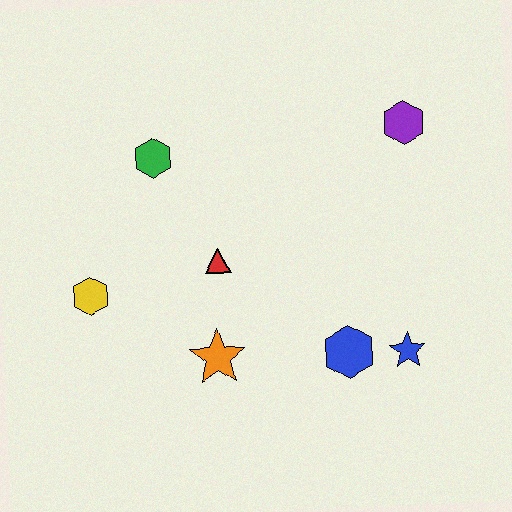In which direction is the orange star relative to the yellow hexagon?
The orange star is to the right of the yellow hexagon.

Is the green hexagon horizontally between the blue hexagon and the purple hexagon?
No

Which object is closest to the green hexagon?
The red triangle is closest to the green hexagon.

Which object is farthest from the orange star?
The purple hexagon is farthest from the orange star.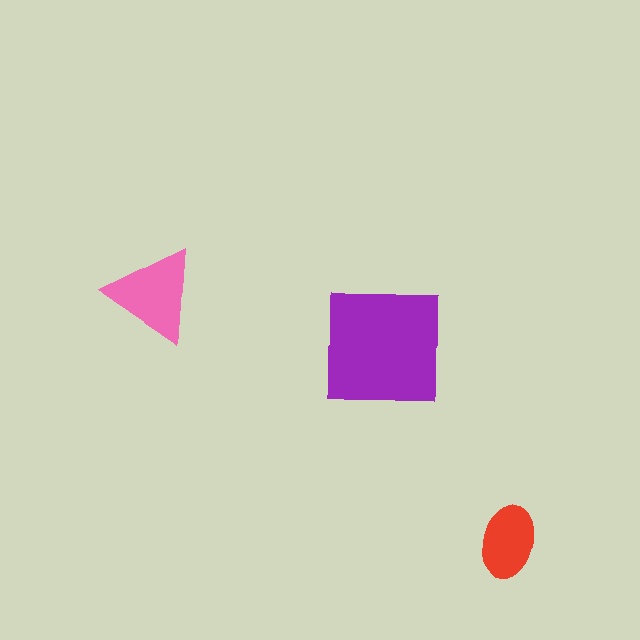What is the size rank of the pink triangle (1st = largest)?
2nd.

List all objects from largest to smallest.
The purple square, the pink triangle, the red ellipse.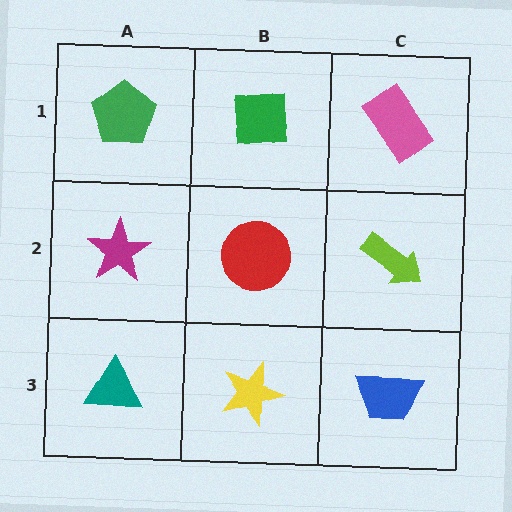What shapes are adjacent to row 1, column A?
A magenta star (row 2, column A), a green square (row 1, column B).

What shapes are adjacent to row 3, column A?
A magenta star (row 2, column A), a yellow star (row 3, column B).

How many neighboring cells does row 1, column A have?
2.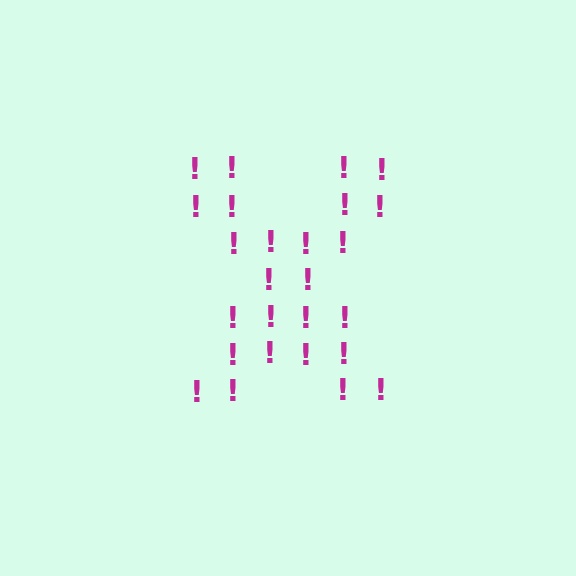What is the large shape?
The large shape is the letter X.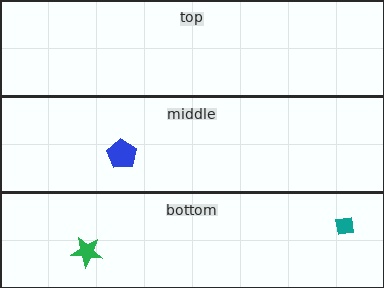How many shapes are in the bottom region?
2.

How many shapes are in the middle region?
1.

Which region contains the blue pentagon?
The middle region.